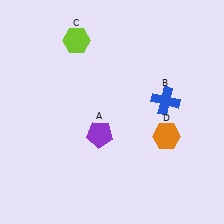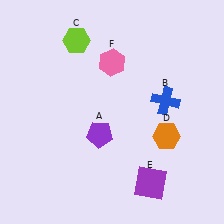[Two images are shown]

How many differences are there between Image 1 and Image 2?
There are 2 differences between the two images.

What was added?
A purple square (E), a pink hexagon (F) were added in Image 2.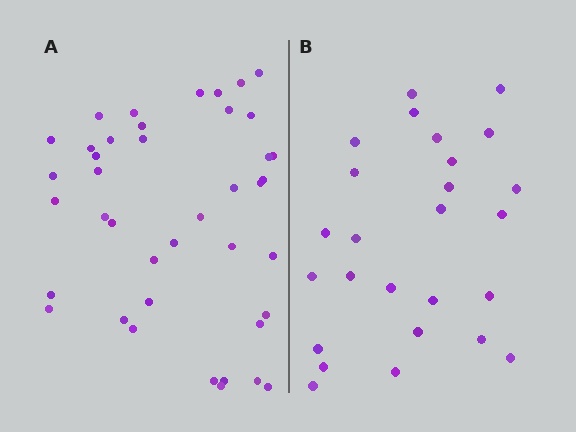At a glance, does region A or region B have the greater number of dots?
Region A (the left region) has more dots.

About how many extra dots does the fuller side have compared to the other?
Region A has approximately 15 more dots than region B.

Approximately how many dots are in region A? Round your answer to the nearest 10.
About 40 dots. (The exact count is 41, which rounds to 40.)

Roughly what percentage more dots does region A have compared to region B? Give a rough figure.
About 60% more.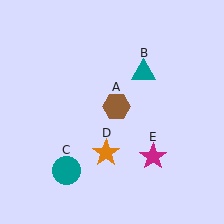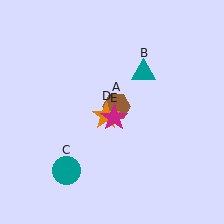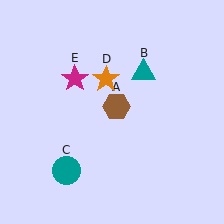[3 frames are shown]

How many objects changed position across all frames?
2 objects changed position: orange star (object D), magenta star (object E).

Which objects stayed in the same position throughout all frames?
Brown hexagon (object A) and teal triangle (object B) and teal circle (object C) remained stationary.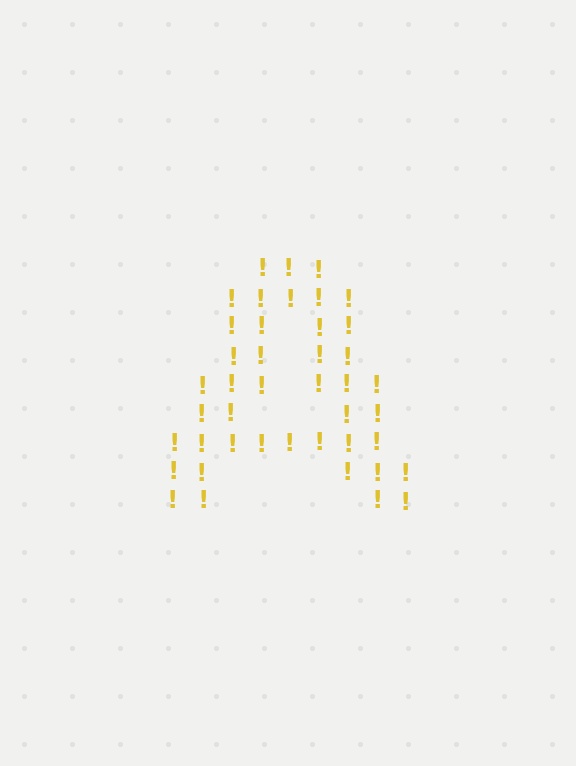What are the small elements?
The small elements are exclamation marks.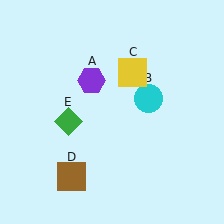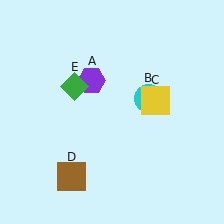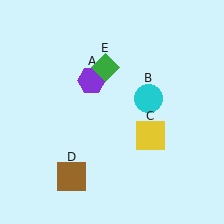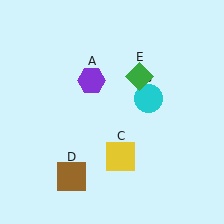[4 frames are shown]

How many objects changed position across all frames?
2 objects changed position: yellow square (object C), green diamond (object E).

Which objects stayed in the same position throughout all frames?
Purple hexagon (object A) and cyan circle (object B) and brown square (object D) remained stationary.